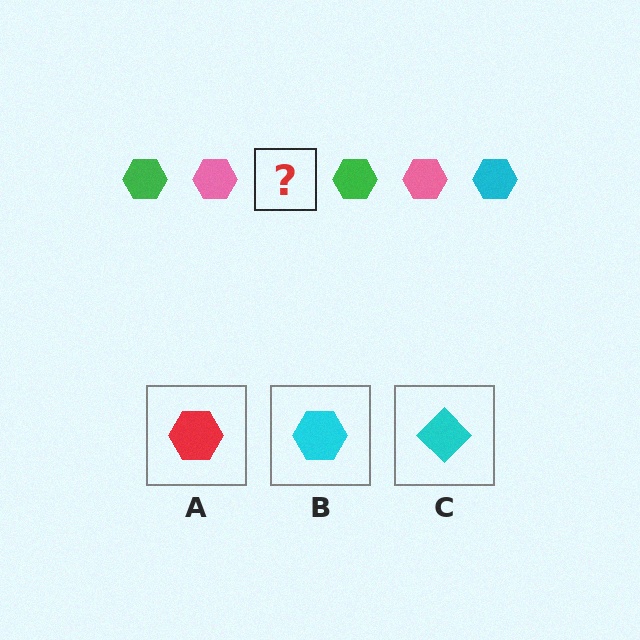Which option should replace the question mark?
Option B.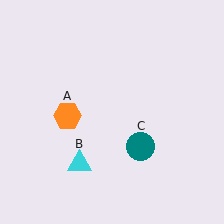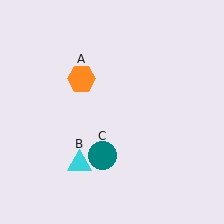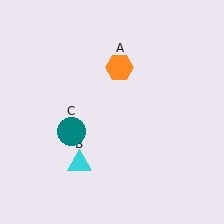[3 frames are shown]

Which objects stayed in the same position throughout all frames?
Cyan triangle (object B) remained stationary.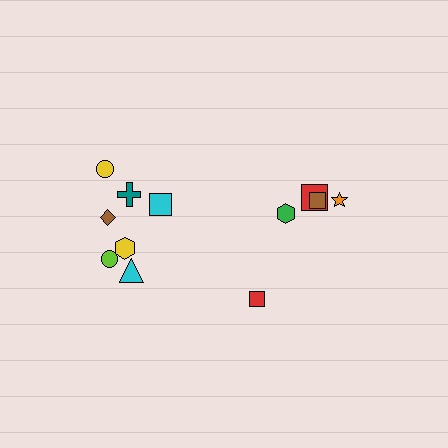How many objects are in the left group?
There are 7 objects.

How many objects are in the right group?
There are 5 objects.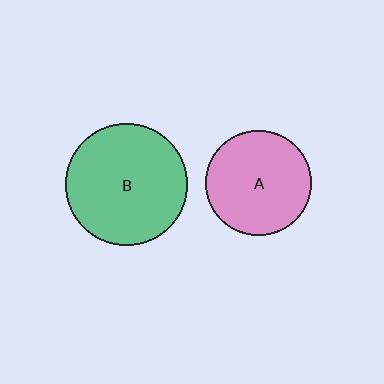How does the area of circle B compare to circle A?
Approximately 1.3 times.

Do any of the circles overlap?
No, none of the circles overlap.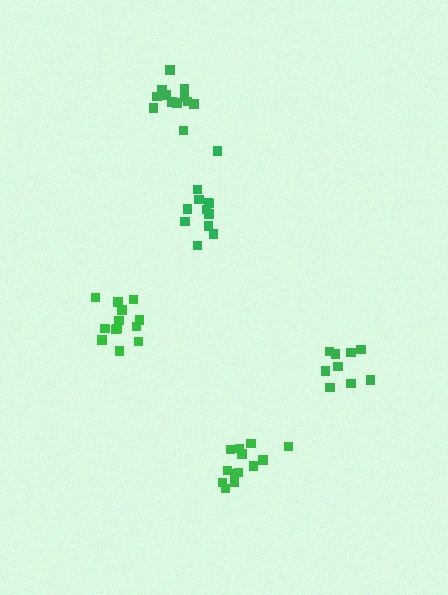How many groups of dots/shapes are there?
There are 5 groups.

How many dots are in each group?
Group 1: 13 dots, Group 2: 12 dots, Group 3: 12 dots, Group 4: 9 dots, Group 5: 13 dots (59 total).